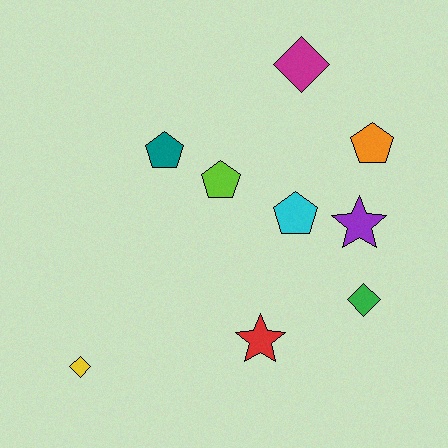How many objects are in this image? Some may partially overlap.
There are 9 objects.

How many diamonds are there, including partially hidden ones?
There are 3 diamonds.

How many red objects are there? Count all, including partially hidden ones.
There is 1 red object.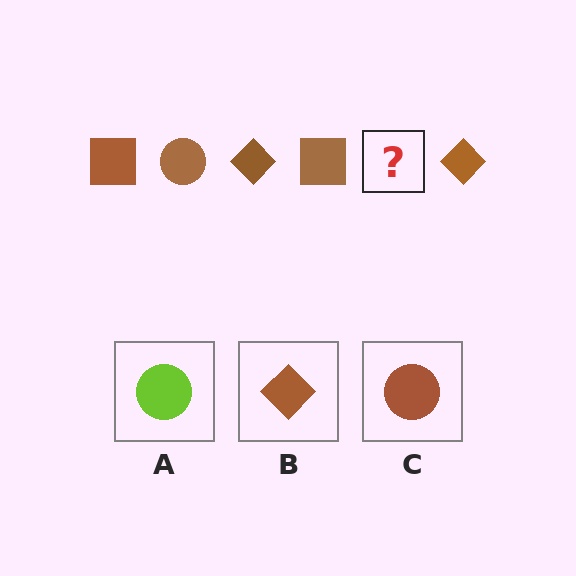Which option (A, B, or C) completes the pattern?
C.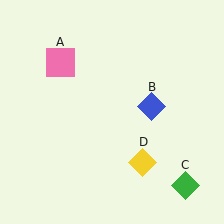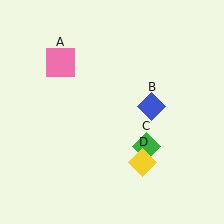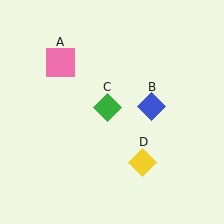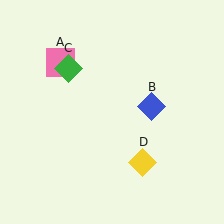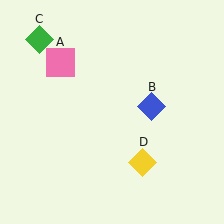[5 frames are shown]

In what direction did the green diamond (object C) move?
The green diamond (object C) moved up and to the left.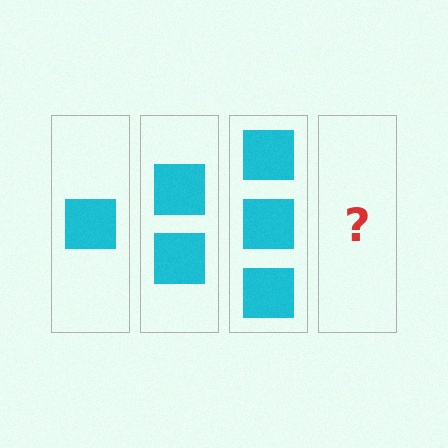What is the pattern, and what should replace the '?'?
The pattern is that each step adds one more square. The '?' should be 4 squares.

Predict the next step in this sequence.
The next step is 4 squares.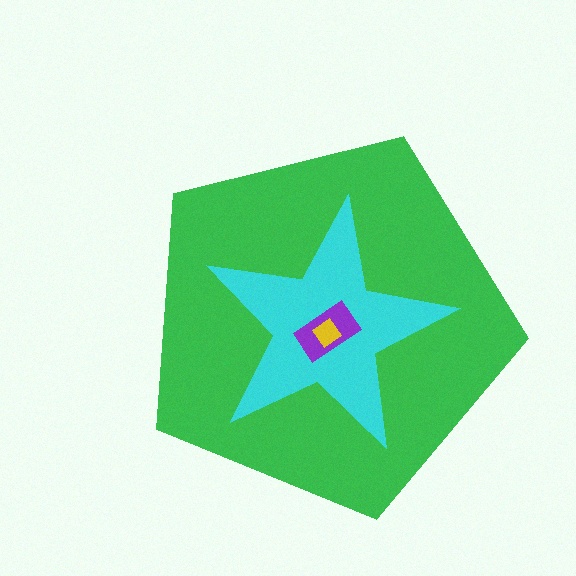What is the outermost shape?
The green pentagon.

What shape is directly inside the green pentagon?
The cyan star.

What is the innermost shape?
The yellow diamond.